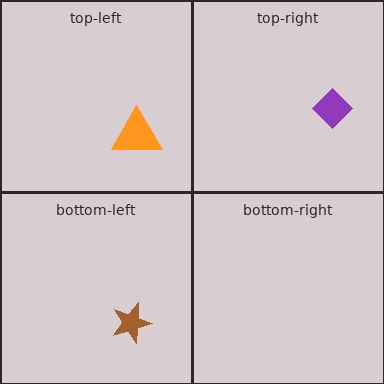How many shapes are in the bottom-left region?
1.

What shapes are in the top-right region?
The purple diamond.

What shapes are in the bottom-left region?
The brown star.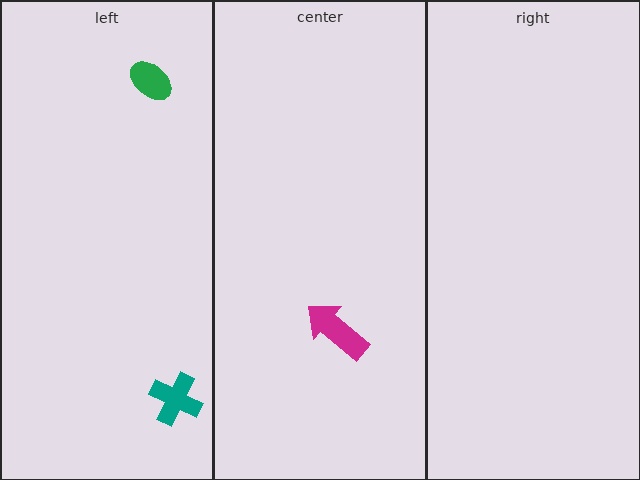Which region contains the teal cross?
The left region.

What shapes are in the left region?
The teal cross, the green ellipse.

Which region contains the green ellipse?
The left region.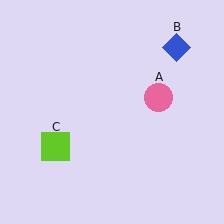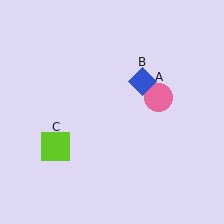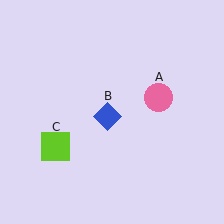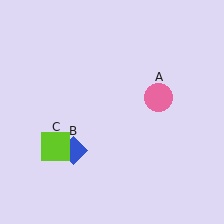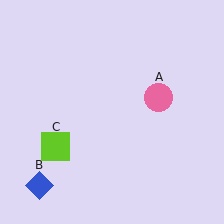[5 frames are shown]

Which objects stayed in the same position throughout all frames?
Pink circle (object A) and lime square (object C) remained stationary.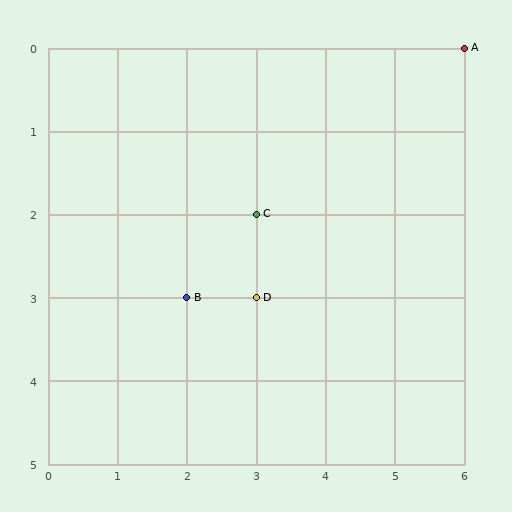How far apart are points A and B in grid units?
Points A and B are 4 columns and 3 rows apart (about 5.0 grid units diagonally).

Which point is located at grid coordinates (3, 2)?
Point C is at (3, 2).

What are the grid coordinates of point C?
Point C is at grid coordinates (3, 2).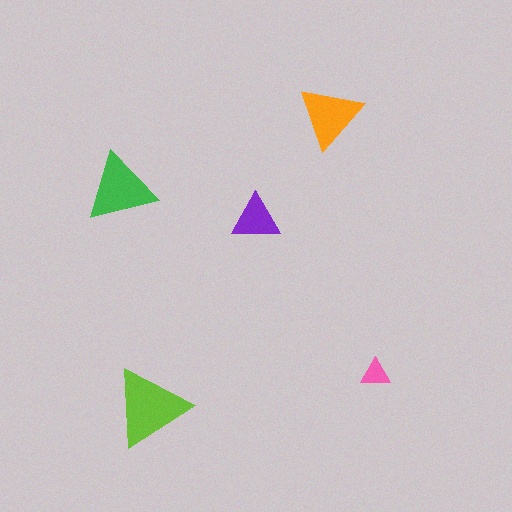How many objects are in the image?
There are 5 objects in the image.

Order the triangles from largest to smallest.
the lime one, the green one, the orange one, the purple one, the pink one.